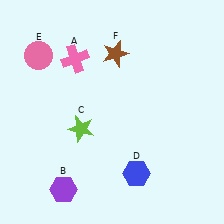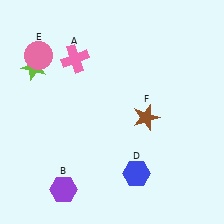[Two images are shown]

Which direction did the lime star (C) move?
The lime star (C) moved up.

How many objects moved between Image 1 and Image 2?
2 objects moved between the two images.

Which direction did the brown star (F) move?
The brown star (F) moved down.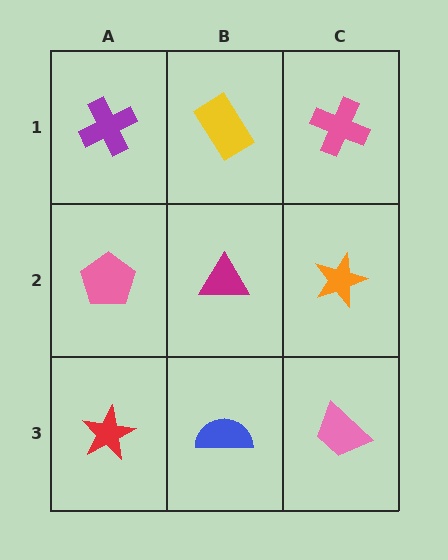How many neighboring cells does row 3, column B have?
3.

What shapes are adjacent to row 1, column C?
An orange star (row 2, column C), a yellow rectangle (row 1, column B).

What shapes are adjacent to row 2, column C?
A pink cross (row 1, column C), a pink trapezoid (row 3, column C), a magenta triangle (row 2, column B).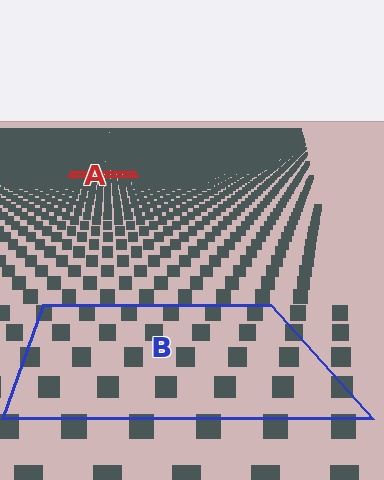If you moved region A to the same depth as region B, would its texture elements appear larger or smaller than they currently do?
They would appear larger. At a closer depth, the same texture elements are projected at a bigger on-screen size.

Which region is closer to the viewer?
Region B is closer. The texture elements there are larger and more spread out.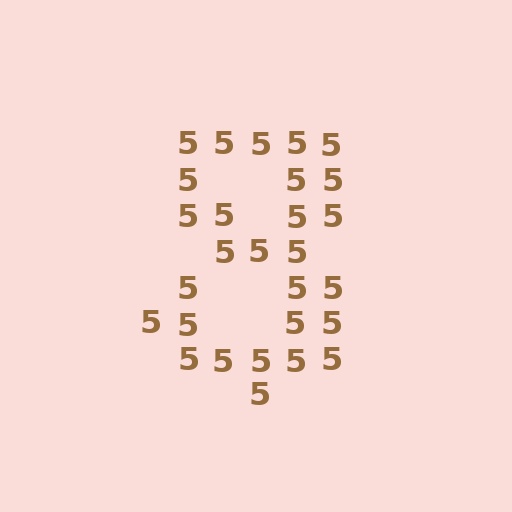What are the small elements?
The small elements are digit 5's.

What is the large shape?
The large shape is the digit 8.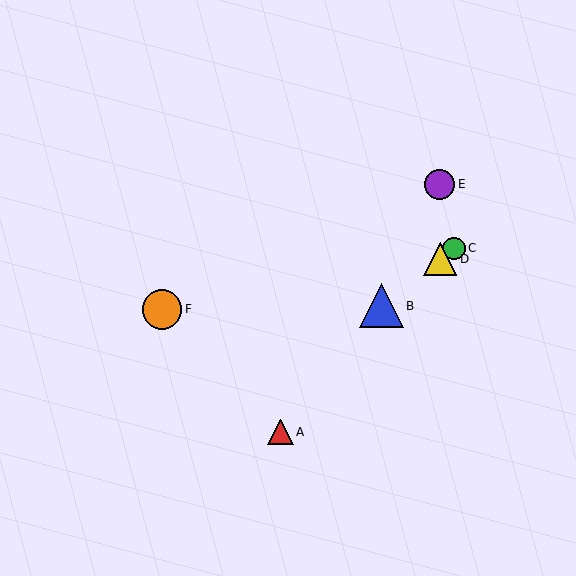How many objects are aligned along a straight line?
3 objects (B, C, D) are aligned along a straight line.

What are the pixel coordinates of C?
Object C is at (454, 248).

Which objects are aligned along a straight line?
Objects B, C, D are aligned along a straight line.